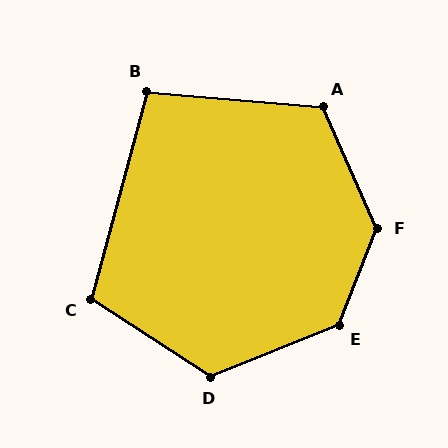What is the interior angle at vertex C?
Approximately 108 degrees (obtuse).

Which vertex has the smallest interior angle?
B, at approximately 100 degrees.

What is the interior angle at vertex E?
Approximately 133 degrees (obtuse).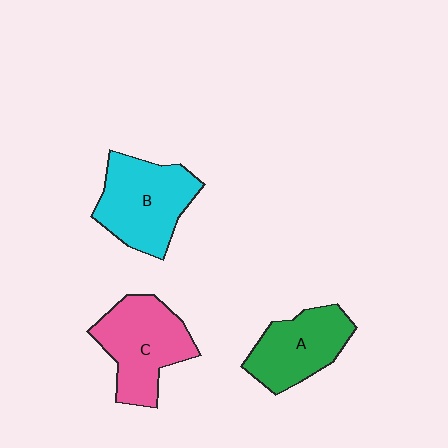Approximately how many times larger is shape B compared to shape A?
Approximately 1.2 times.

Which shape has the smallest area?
Shape A (green).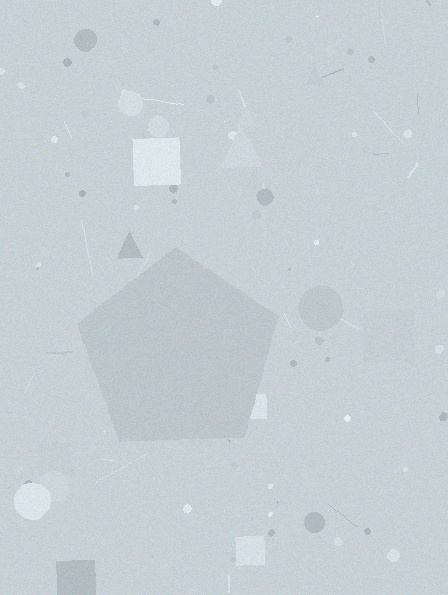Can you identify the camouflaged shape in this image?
The camouflaged shape is a pentagon.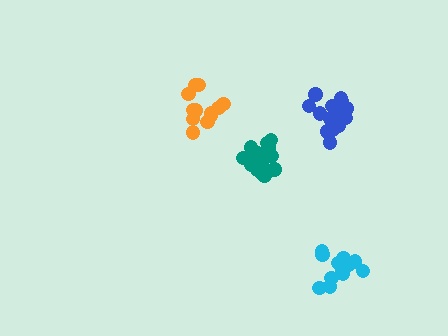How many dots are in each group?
Group 1: 18 dots, Group 2: 12 dots, Group 3: 16 dots, Group 4: 12 dots (58 total).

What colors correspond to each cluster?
The clusters are colored: blue, orange, teal, cyan.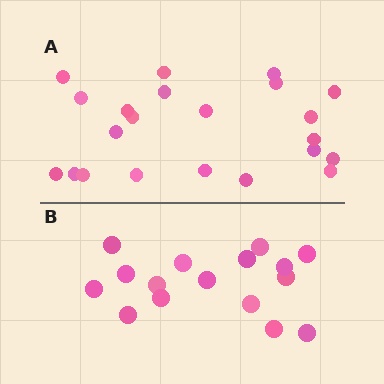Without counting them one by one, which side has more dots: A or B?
Region A (the top region) has more dots.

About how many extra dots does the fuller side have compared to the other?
Region A has about 6 more dots than region B.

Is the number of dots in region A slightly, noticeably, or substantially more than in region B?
Region A has noticeably more, but not dramatically so. The ratio is roughly 1.4 to 1.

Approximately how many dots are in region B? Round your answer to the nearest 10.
About 20 dots. (The exact count is 16, which rounds to 20.)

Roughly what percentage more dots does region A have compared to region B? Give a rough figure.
About 40% more.